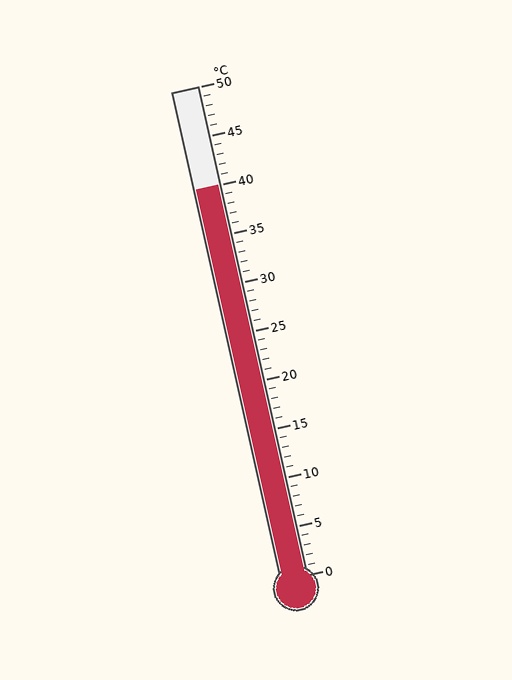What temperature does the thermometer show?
The thermometer shows approximately 40°C.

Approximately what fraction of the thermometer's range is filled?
The thermometer is filled to approximately 80% of its range.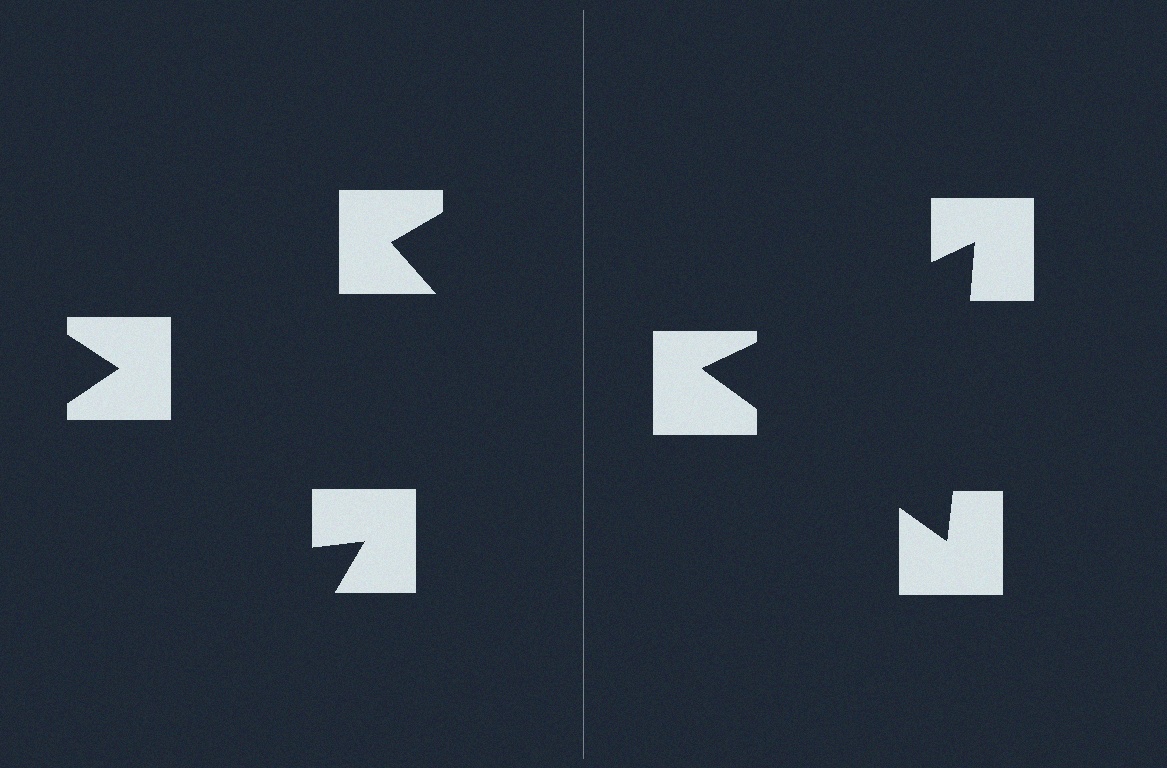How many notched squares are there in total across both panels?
6 — 3 on each side.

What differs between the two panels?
The notched squares are positioned identically on both sides; only the wedge orientations differ. On the right they align to a triangle; on the left they are misaligned.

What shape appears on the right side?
An illusory triangle.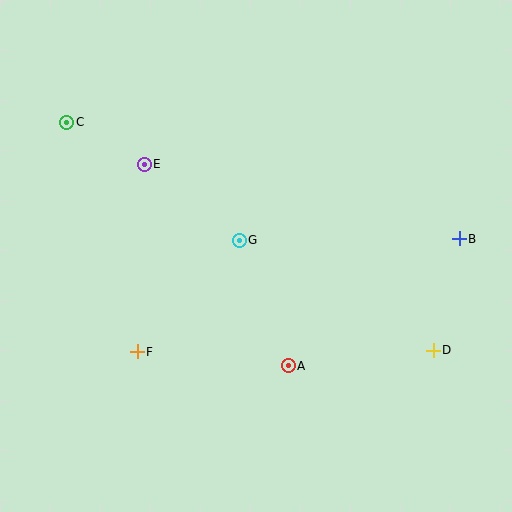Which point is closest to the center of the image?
Point G at (239, 240) is closest to the center.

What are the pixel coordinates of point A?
Point A is at (288, 366).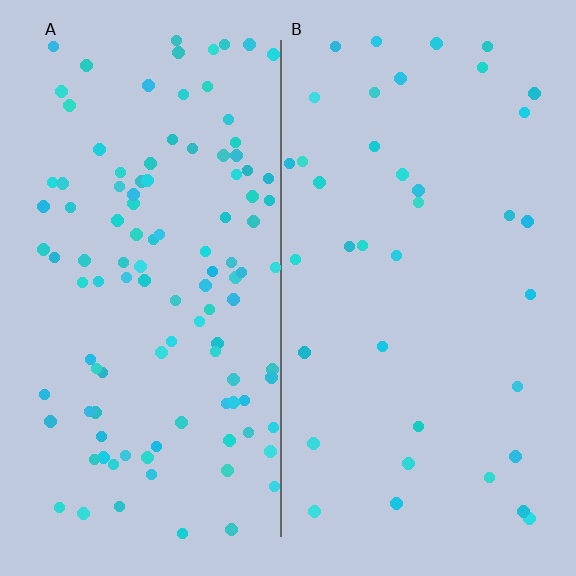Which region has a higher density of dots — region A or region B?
A (the left).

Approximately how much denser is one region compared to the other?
Approximately 2.9× — region A over region B.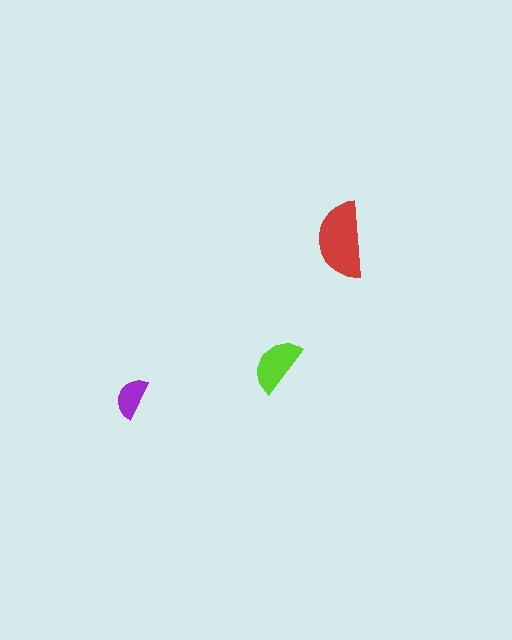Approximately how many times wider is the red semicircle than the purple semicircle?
About 2 times wider.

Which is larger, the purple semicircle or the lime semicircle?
The lime one.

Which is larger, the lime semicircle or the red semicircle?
The red one.